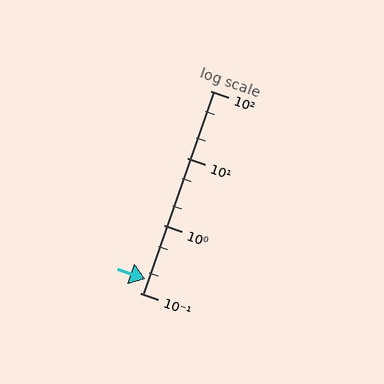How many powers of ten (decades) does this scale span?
The scale spans 3 decades, from 0.1 to 100.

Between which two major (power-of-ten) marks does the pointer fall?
The pointer is between 0.1 and 1.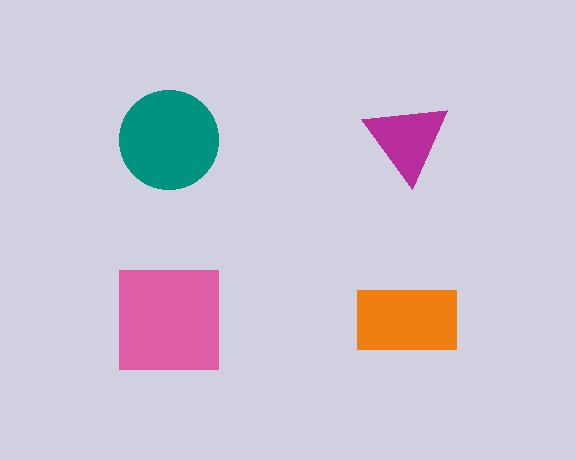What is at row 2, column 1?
A pink square.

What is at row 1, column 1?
A teal circle.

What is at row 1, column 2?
A magenta triangle.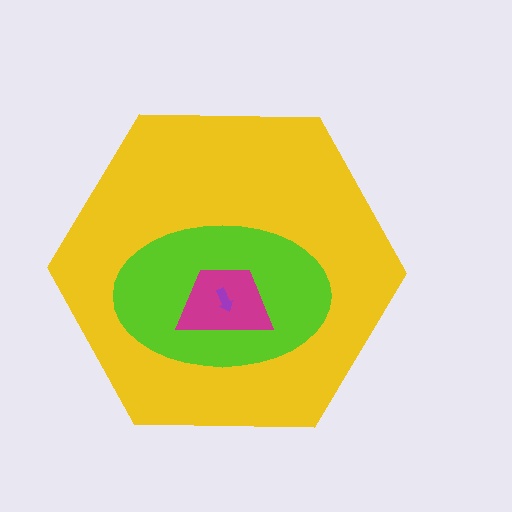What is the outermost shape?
The yellow hexagon.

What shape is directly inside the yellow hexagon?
The lime ellipse.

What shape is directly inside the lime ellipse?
The magenta trapezoid.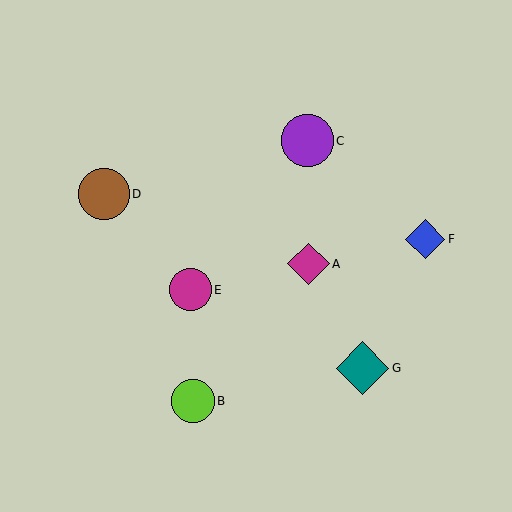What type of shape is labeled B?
Shape B is a lime circle.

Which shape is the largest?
The teal diamond (labeled G) is the largest.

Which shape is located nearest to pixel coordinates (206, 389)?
The lime circle (labeled B) at (193, 401) is nearest to that location.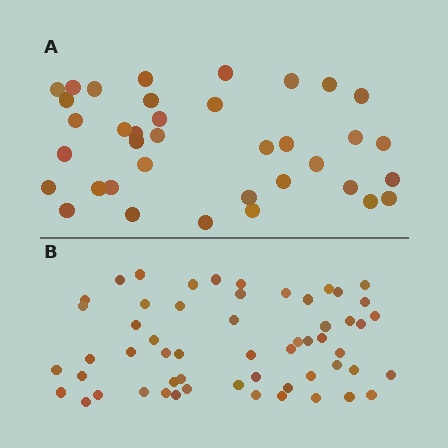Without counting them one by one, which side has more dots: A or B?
Region B (the bottom region) has more dots.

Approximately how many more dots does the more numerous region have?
Region B has approximately 20 more dots than region A.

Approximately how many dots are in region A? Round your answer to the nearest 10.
About 40 dots. (The exact count is 37, which rounds to 40.)